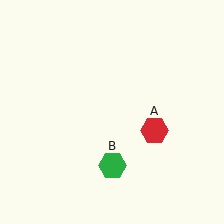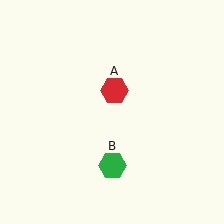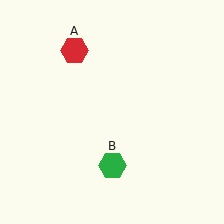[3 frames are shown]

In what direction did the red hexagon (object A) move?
The red hexagon (object A) moved up and to the left.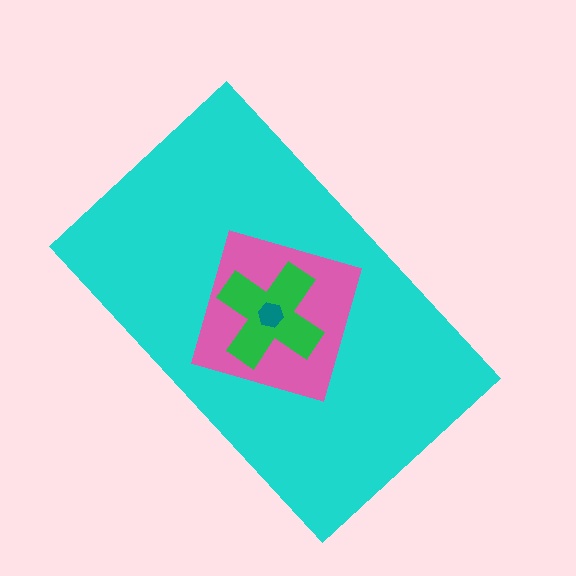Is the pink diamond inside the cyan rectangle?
Yes.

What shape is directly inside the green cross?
The teal hexagon.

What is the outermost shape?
The cyan rectangle.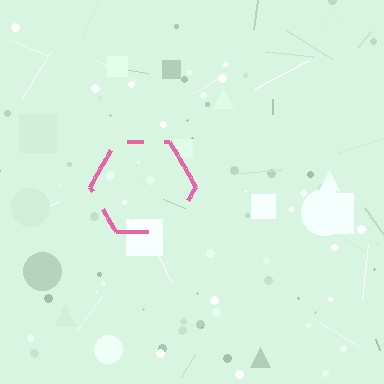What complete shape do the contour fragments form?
The contour fragments form a hexagon.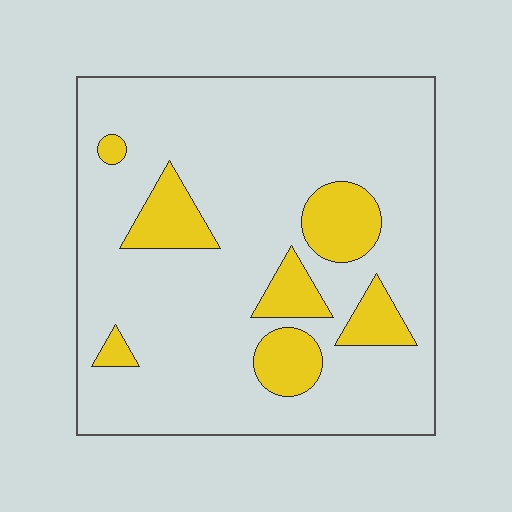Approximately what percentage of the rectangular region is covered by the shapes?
Approximately 15%.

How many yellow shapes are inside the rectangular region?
7.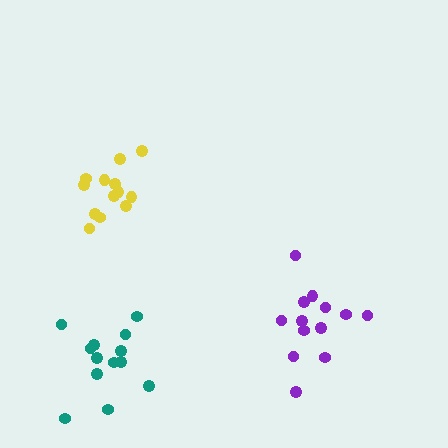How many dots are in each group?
Group 1: 13 dots, Group 2: 13 dots, Group 3: 13 dots (39 total).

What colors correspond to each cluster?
The clusters are colored: teal, purple, yellow.